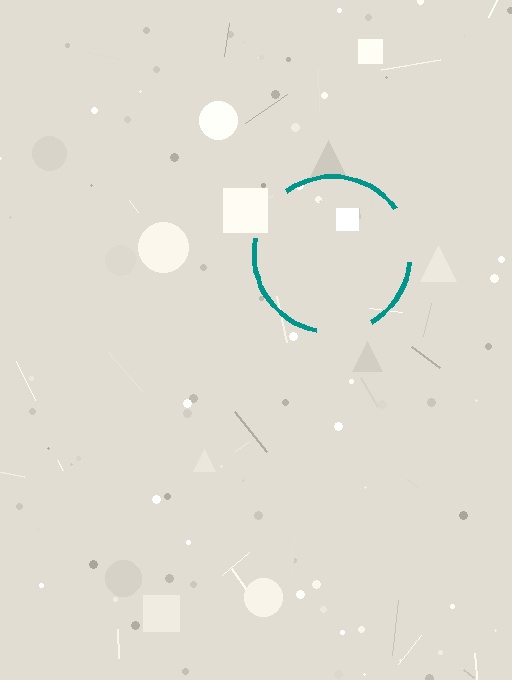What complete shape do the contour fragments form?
The contour fragments form a circle.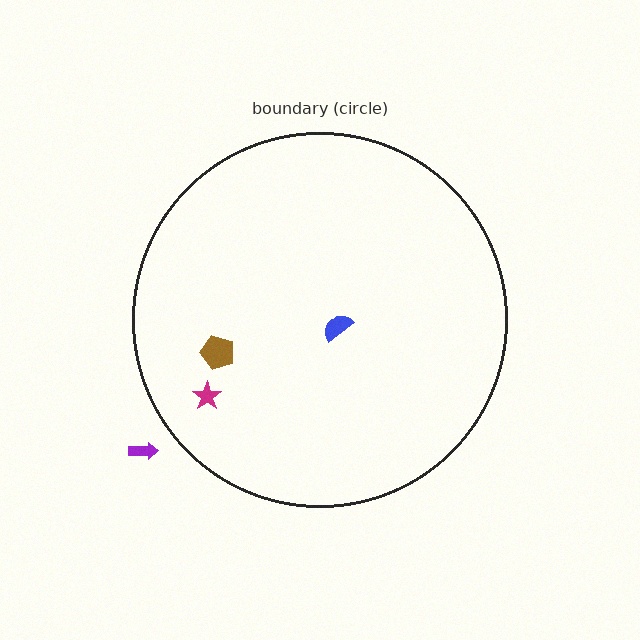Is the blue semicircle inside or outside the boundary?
Inside.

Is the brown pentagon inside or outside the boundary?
Inside.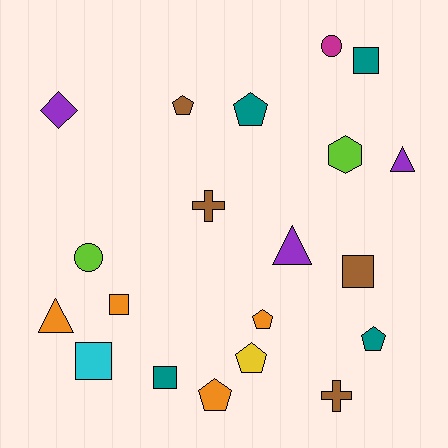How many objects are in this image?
There are 20 objects.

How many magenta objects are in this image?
There is 1 magenta object.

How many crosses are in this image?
There are 2 crosses.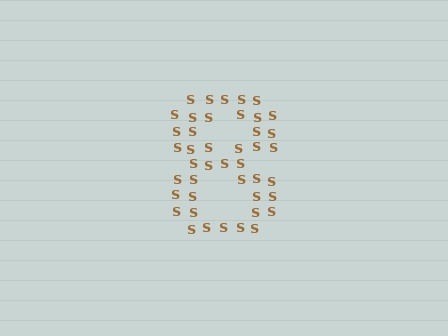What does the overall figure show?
The overall figure shows the digit 8.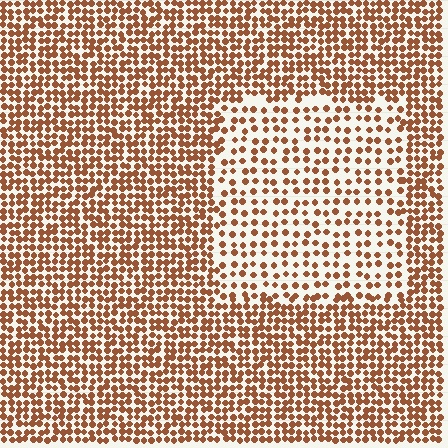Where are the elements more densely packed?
The elements are more densely packed outside the rectangle boundary.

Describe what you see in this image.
The image contains small brown elements arranged at two different densities. A rectangle-shaped region is visible where the elements are less densely packed than the surrounding area.